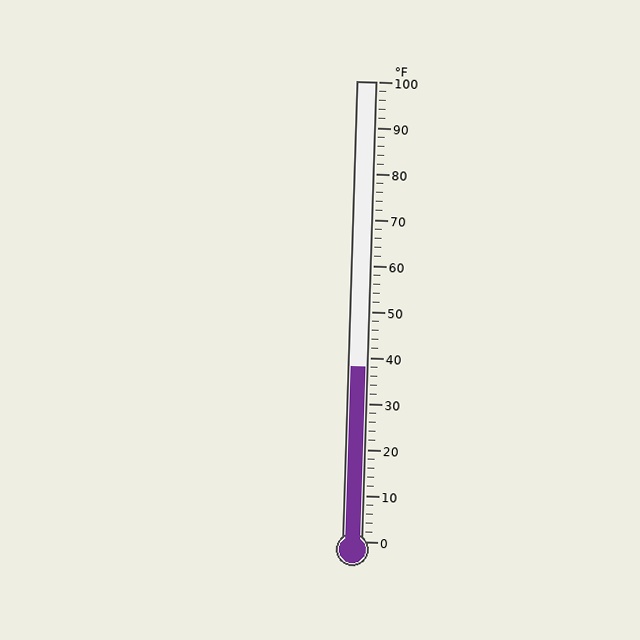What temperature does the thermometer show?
The thermometer shows approximately 38°F.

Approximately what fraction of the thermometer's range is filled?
The thermometer is filled to approximately 40% of its range.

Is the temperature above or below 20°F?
The temperature is above 20°F.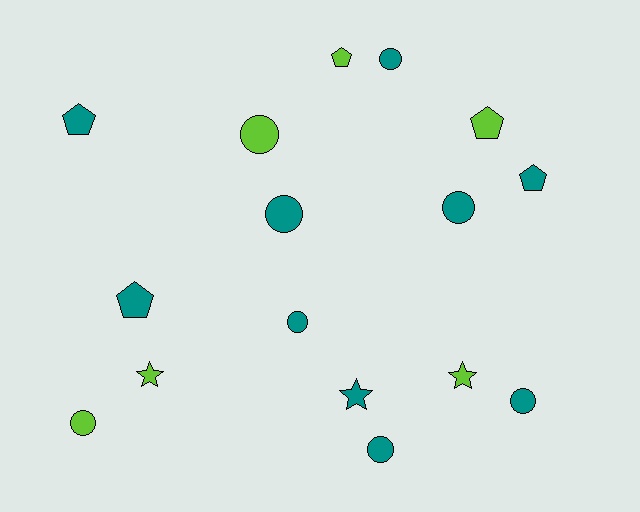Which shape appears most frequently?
Circle, with 8 objects.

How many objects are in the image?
There are 16 objects.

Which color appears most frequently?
Teal, with 10 objects.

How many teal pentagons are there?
There are 3 teal pentagons.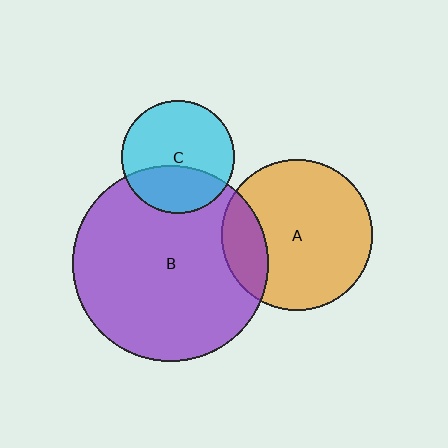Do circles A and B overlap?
Yes.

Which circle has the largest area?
Circle B (purple).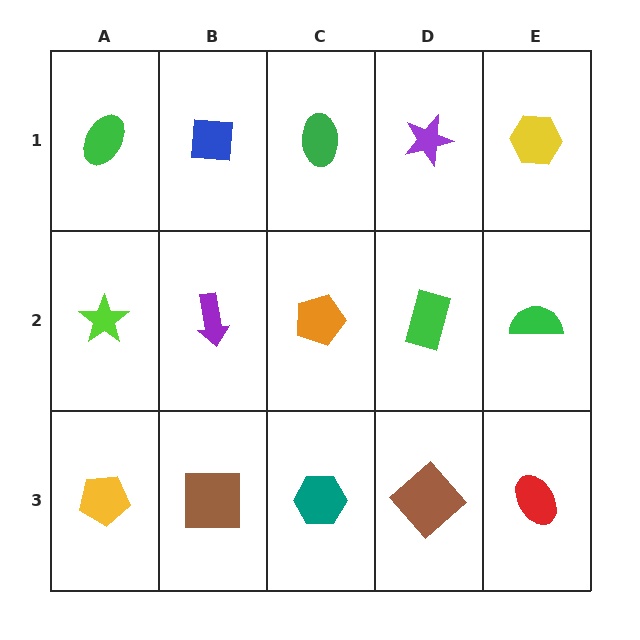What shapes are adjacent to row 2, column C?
A green ellipse (row 1, column C), a teal hexagon (row 3, column C), a purple arrow (row 2, column B), a green rectangle (row 2, column D).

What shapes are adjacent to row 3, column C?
An orange pentagon (row 2, column C), a brown square (row 3, column B), a brown diamond (row 3, column D).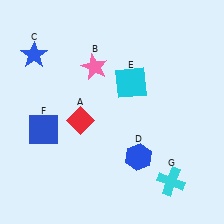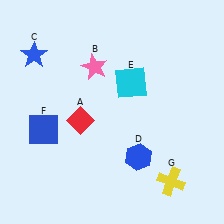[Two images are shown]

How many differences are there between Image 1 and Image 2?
There is 1 difference between the two images.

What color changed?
The cross (G) changed from cyan in Image 1 to yellow in Image 2.